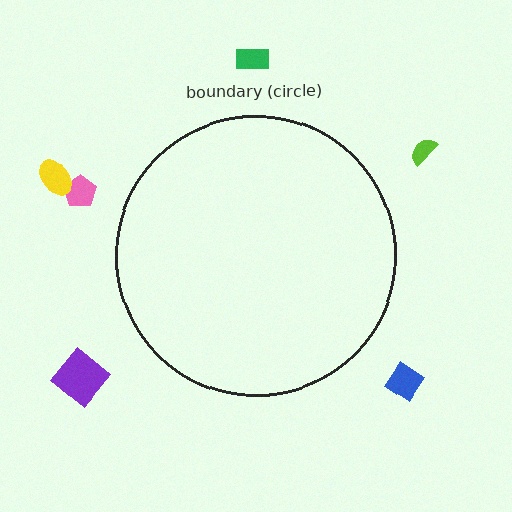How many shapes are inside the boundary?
0 inside, 6 outside.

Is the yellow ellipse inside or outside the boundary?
Outside.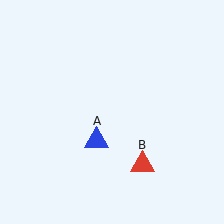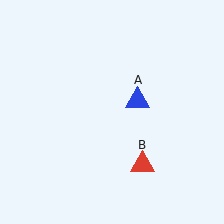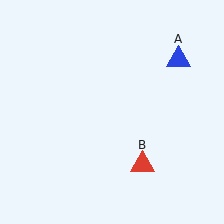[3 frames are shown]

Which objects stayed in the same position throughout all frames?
Red triangle (object B) remained stationary.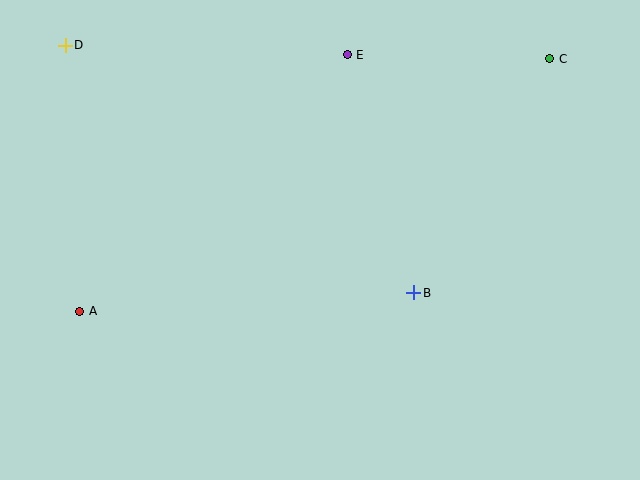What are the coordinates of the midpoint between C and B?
The midpoint between C and B is at (482, 176).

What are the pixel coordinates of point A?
Point A is at (80, 311).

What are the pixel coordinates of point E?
Point E is at (347, 55).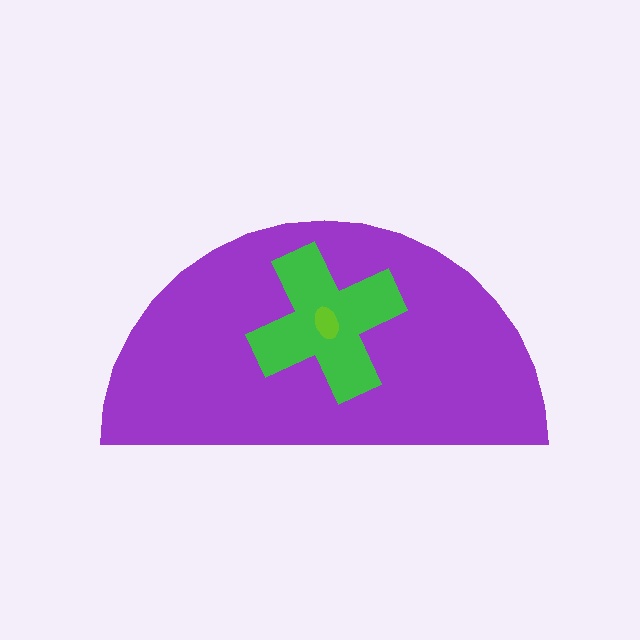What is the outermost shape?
The purple semicircle.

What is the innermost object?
The lime ellipse.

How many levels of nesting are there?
3.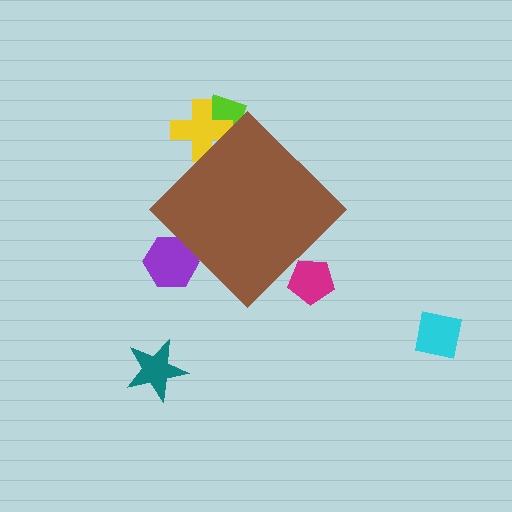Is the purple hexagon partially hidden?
Yes, the purple hexagon is partially hidden behind the brown diamond.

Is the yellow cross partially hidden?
Yes, the yellow cross is partially hidden behind the brown diamond.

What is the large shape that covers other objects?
A brown diamond.